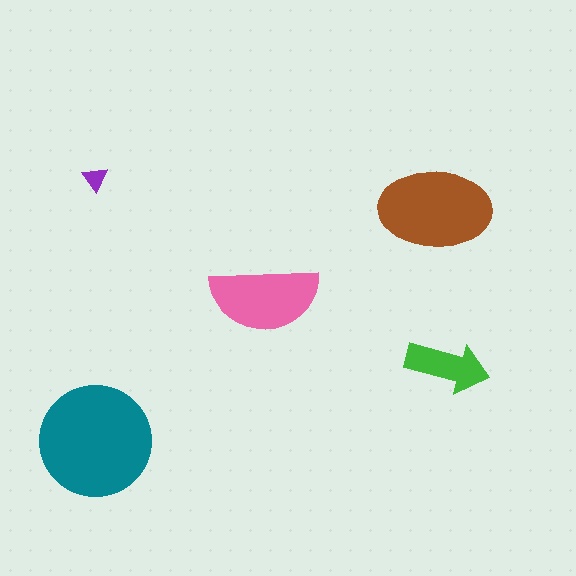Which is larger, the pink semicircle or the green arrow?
The pink semicircle.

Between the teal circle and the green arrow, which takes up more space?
The teal circle.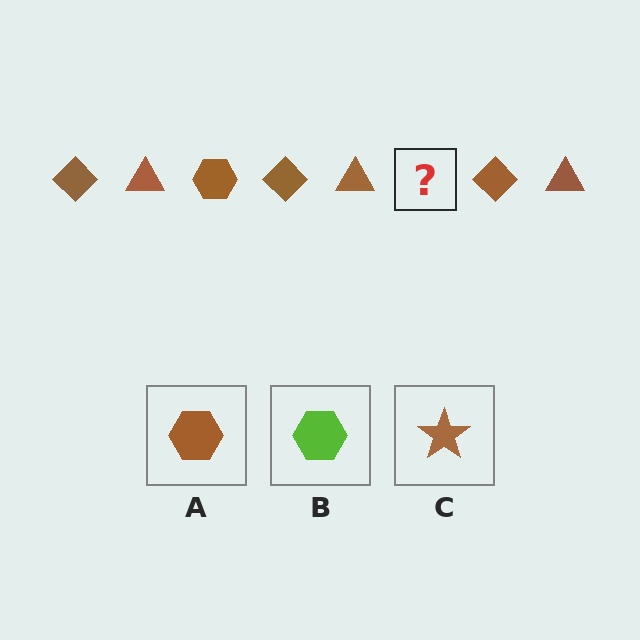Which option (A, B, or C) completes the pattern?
A.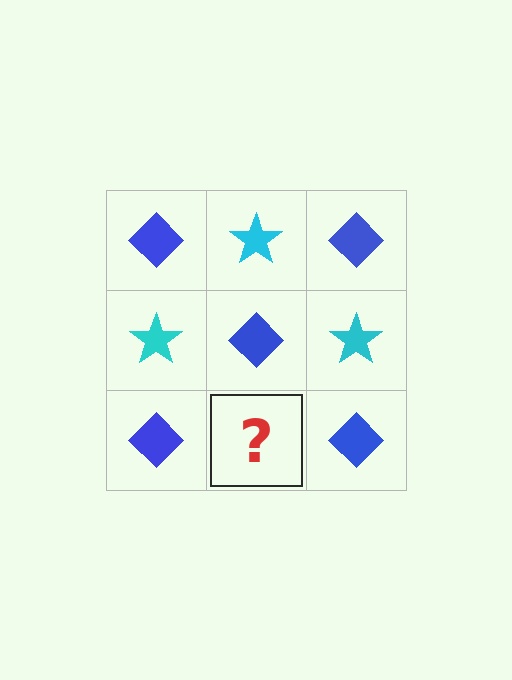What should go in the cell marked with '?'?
The missing cell should contain a cyan star.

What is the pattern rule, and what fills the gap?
The rule is that it alternates blue diamond and cyan star in a checkerboard pattern. The gap should be filled with a cyan star.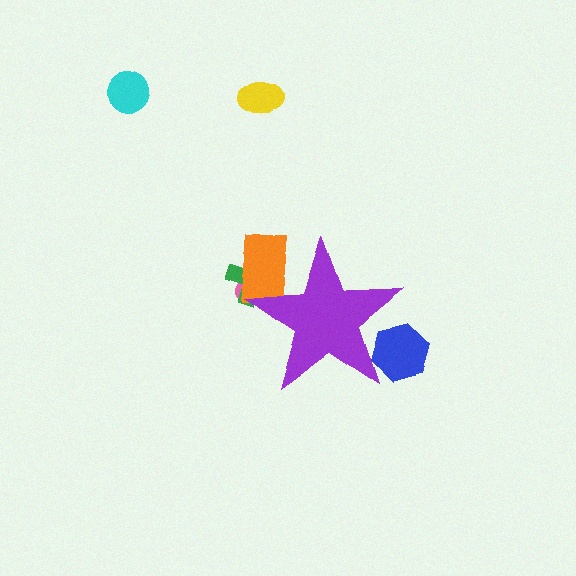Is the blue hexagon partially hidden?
Yes, the blue hexagon is partially hidden behind the purple star.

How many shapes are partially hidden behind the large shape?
4 shapes are partially hidden.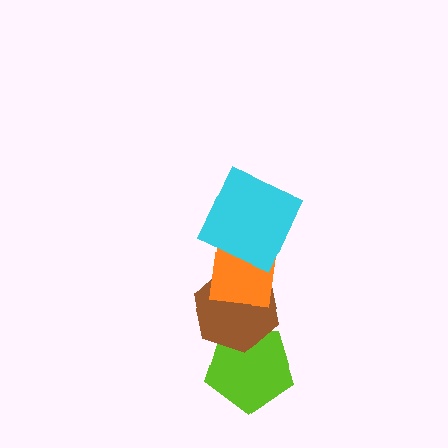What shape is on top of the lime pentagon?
The brown hexagon is on top of the lime pentagon.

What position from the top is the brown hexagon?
The brown hexagon is 3rd from the top.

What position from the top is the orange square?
The orange square is 2nd from the top.